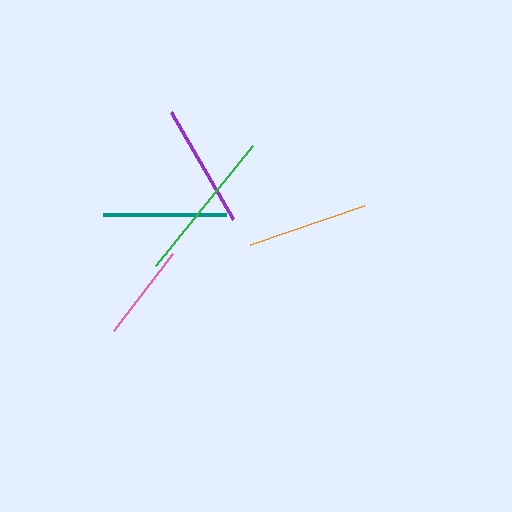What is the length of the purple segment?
The purple segment is approximately 123 pixels long.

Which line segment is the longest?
The green line is the longest at approximately 154 pixels.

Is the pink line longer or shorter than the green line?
The green line is longer than the pink line.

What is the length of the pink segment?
The pink segment is approximately 97 pixels long.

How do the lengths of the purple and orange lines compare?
The purple and orange lines are approximately the same length.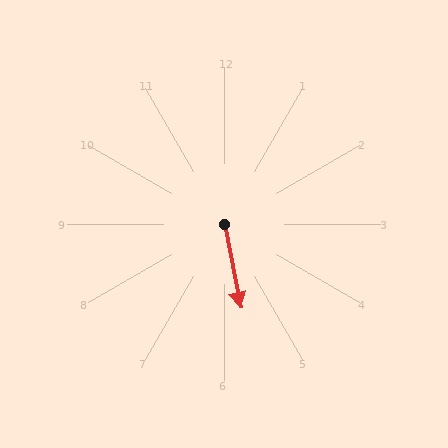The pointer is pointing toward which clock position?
Roughly 6 o'clock.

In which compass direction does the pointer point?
South.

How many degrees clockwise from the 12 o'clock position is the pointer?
Approximately 169 degrees.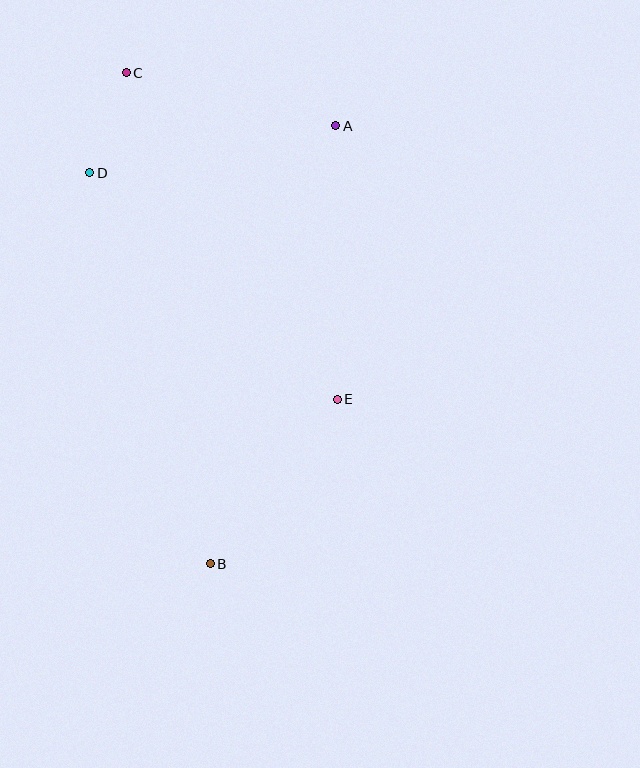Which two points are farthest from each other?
Points B and C are farthest from each other.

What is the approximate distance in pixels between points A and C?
The distance between A and C is approximately 216 pixels.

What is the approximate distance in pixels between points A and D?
The distance between A and D is approximately 250 pixels.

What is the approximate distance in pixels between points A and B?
The distance between A and B is approximately 455 pixels.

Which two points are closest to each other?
Points C and D are closest to each other.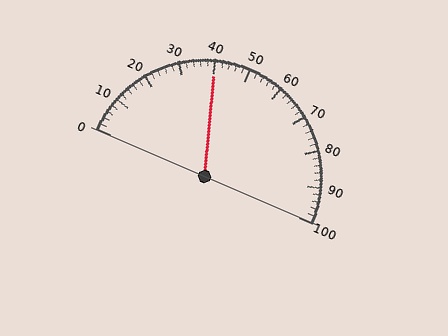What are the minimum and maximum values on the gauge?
The gauge ranges from 0 to 100.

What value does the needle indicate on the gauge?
The needle indicates approximately 40.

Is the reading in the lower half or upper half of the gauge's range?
The reading is in the lower half of the range (0 to 100).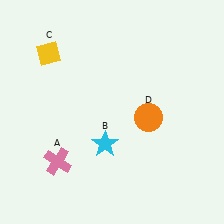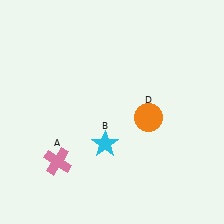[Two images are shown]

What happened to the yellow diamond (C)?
The yellow diamond (C) was removed in Image 2. It was in the top-left area of Image 1.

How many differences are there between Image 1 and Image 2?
There is 1 difference between the two images.